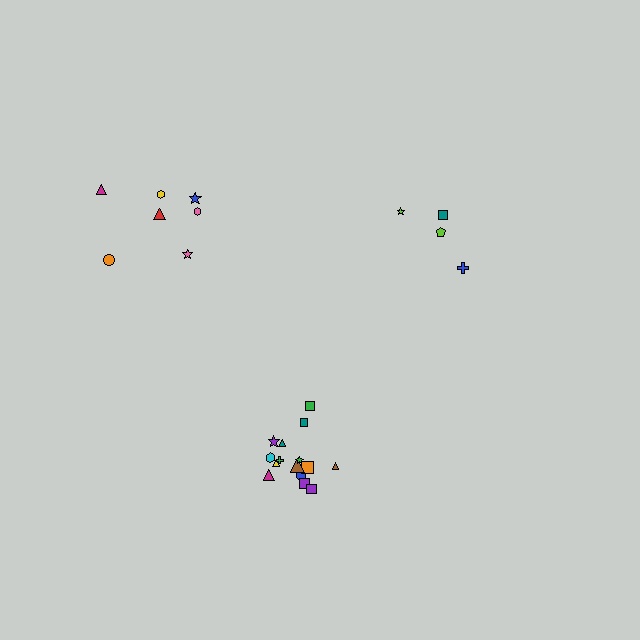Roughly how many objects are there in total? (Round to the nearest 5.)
Roughly 25 objects in total.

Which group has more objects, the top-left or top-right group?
The top-left group.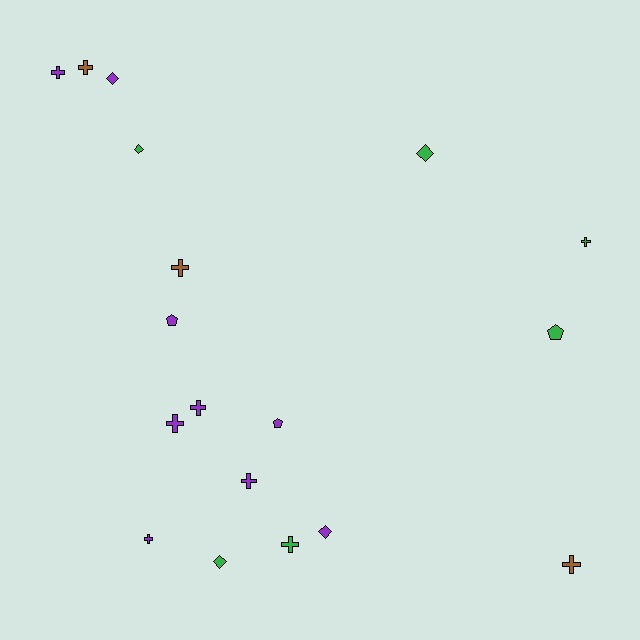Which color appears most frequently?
Purple, with 9 objects.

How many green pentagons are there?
There is 1 green pentagon.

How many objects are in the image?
There are 18 objects.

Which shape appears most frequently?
Cross, with 10 objects.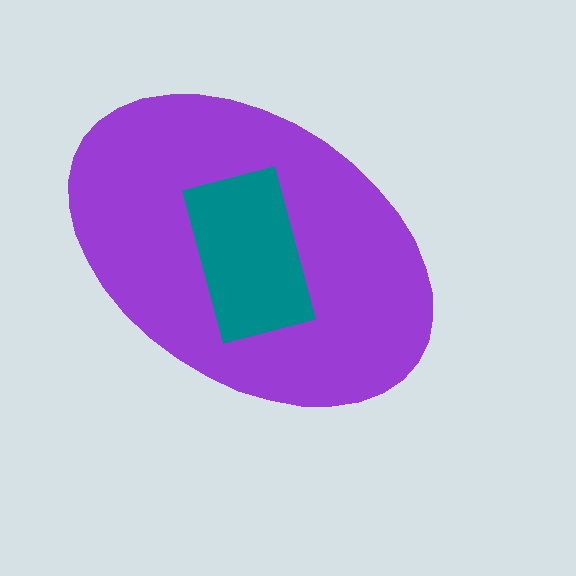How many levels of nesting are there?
2.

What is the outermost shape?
The purple ellipse.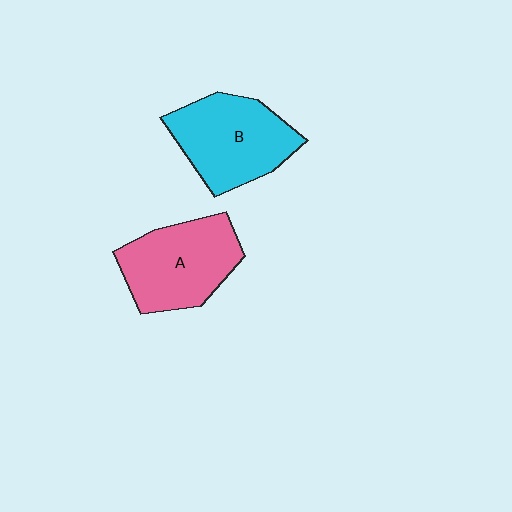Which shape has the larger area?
Shape B (cyan).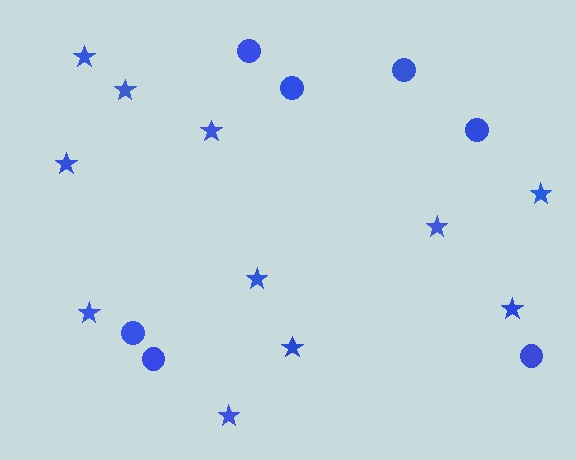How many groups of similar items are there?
There are 2 groups: one group of stars (11) and one group of circles (7).